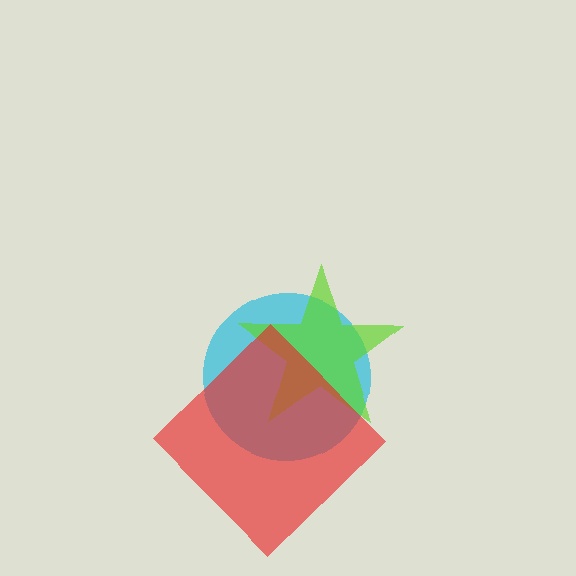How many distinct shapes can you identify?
There are 3 distinct shapes: a cyan circle, a lime star, a red diamond.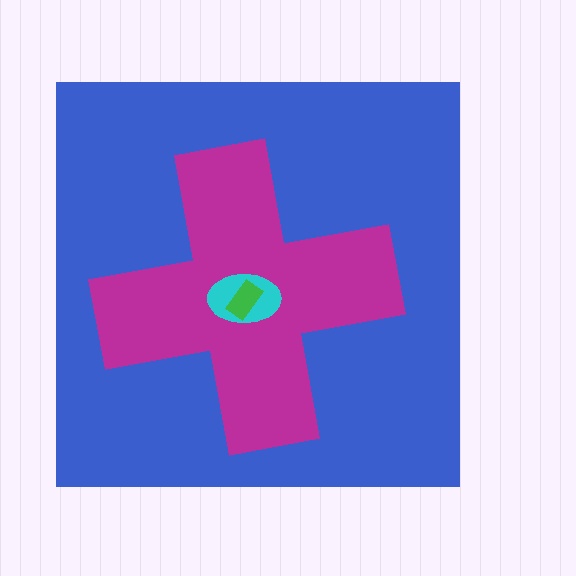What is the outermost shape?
The blue square.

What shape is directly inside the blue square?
The magenta cross.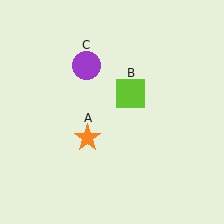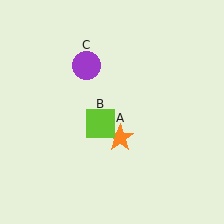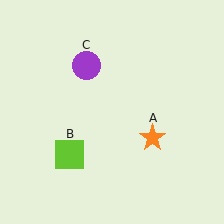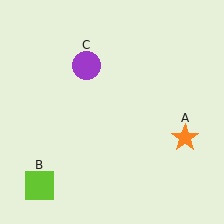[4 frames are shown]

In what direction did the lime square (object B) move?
The lime square (object B) moved down and to the left.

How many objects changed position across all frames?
2 objects changed position: orange star (object A), lime square (object B).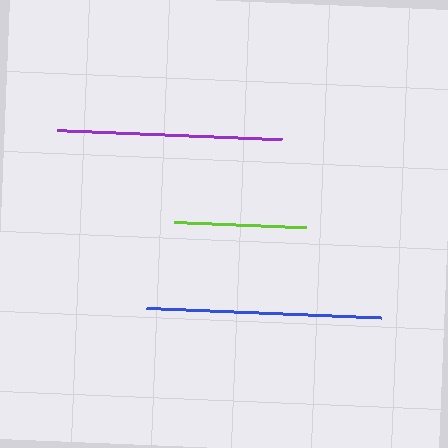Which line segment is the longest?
The blue line is the longest at approximately 235 pixels.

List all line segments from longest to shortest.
From longest to shortest: blue, purple, lime.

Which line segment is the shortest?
The lime line is the shortest at approximately 132 pixels.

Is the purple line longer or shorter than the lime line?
The purple line is longer than the lime line.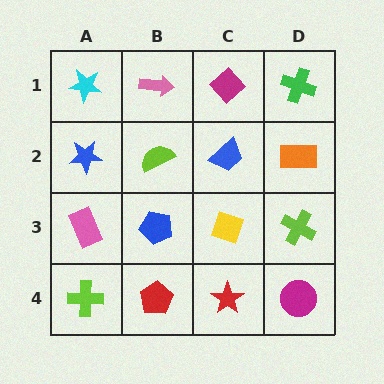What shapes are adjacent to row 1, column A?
A blue star (row 2, column A), a pink arrow (row 1, column B).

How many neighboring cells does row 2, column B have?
4.